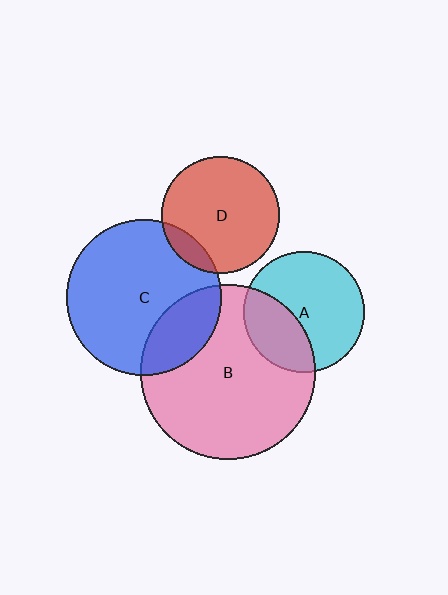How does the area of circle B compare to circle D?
Approximately 2.2 times.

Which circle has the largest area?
Circle B (pink).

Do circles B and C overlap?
Yes.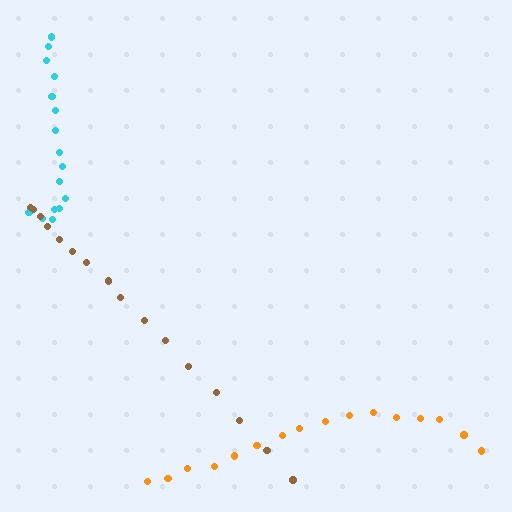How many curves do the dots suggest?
There are 3 distinct paths.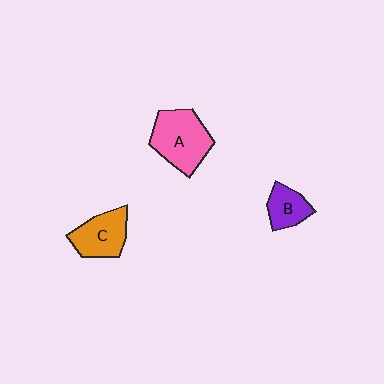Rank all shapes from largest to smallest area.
From largest to smallest: A (pink), C (orange), B (purple).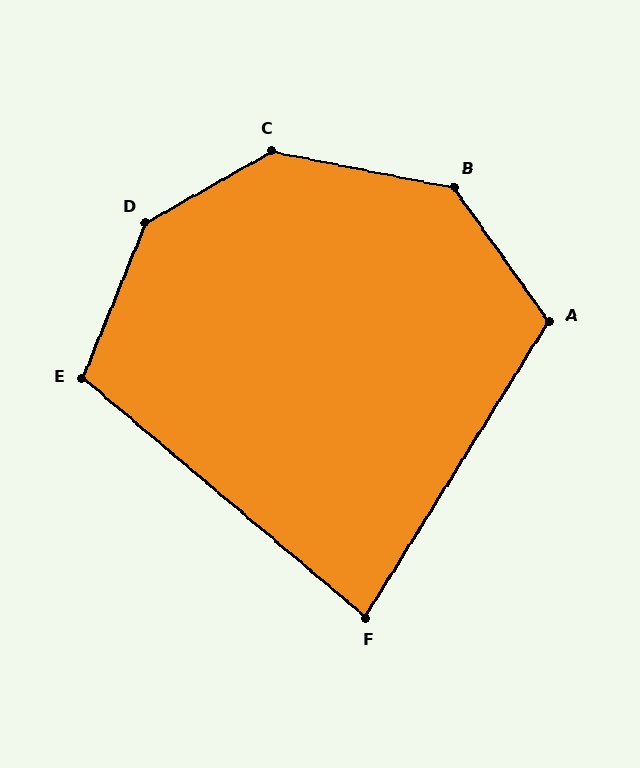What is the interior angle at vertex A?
Approximately 113 degrees (obtuse).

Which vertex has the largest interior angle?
D, at approximately 142 degrees.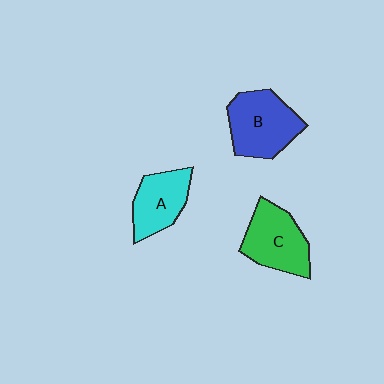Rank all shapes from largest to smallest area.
From largest to smallest: B (blue), C (green), A (cyan).